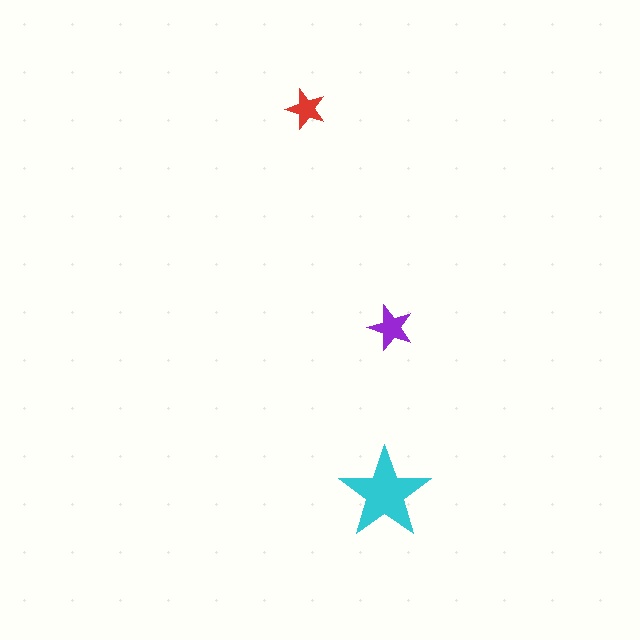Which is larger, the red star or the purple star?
The purple one.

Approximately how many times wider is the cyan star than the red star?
About 2.5 times wider.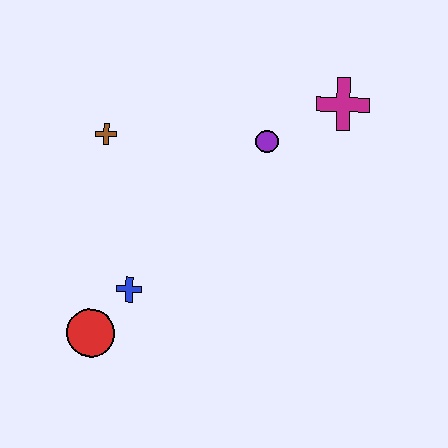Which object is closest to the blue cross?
The red circle is closest to the blue cross.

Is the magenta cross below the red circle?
No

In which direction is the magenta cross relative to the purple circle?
The magenta cross is to the right of the purple circle.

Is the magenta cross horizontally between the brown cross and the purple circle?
No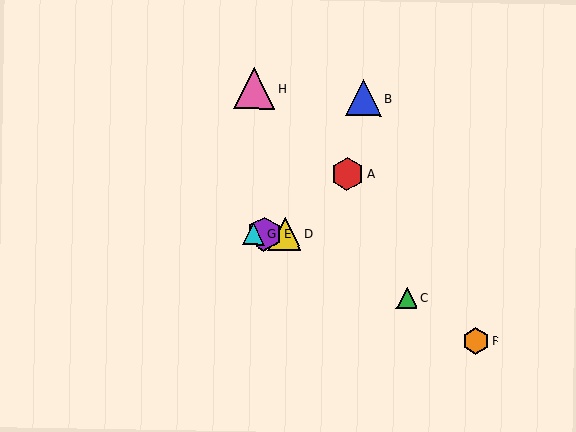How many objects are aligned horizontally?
3 objects (D, E, G) are aligned horizontally.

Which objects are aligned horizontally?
Objects D, E, G are aligned horizontally.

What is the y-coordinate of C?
Object C is at y≈298.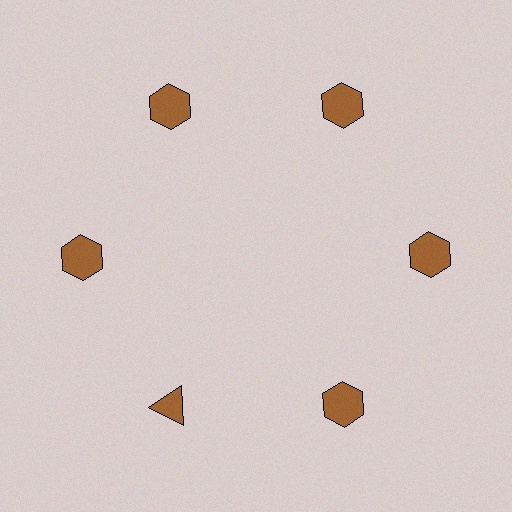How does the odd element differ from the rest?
It has a different shape: triangle instead of hexagon.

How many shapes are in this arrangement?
There are 6 shapes arranged in a ring pattern.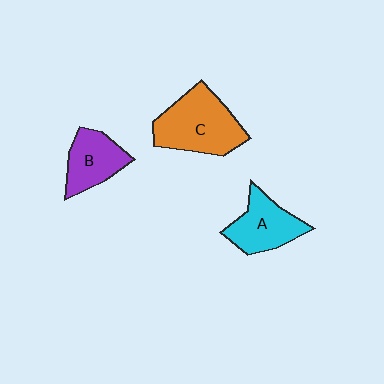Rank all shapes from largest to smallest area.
From largest to smallest: C (orange), A (cyan), B (purple).